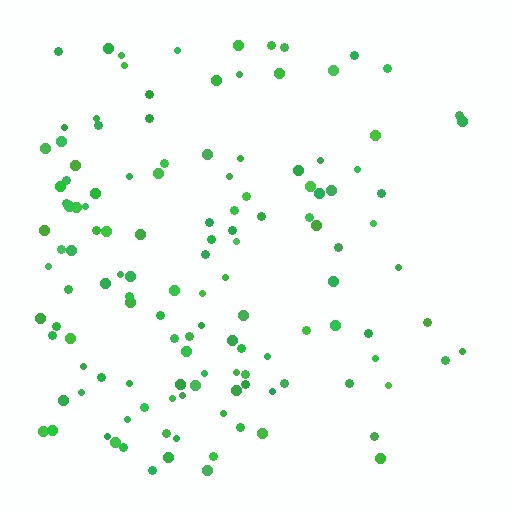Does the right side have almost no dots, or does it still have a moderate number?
Still a moderate number, just noticeably fewer than the left.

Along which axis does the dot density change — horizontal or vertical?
Horizontal.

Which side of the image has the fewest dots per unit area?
The right.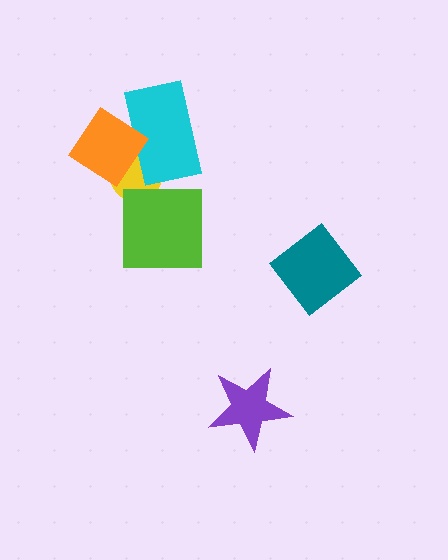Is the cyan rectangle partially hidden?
Yes, it is partially covered by another shape.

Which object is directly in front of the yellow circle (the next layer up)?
The cyan rectangle is directly in front of the yellow circle.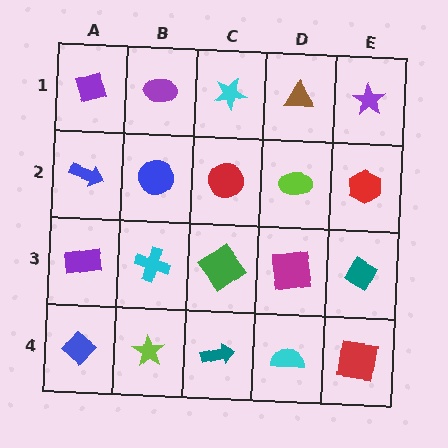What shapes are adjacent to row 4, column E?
A teal diamond (row 3, column E), a cyan semicircle (row 4, column D).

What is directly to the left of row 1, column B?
A purple diamond.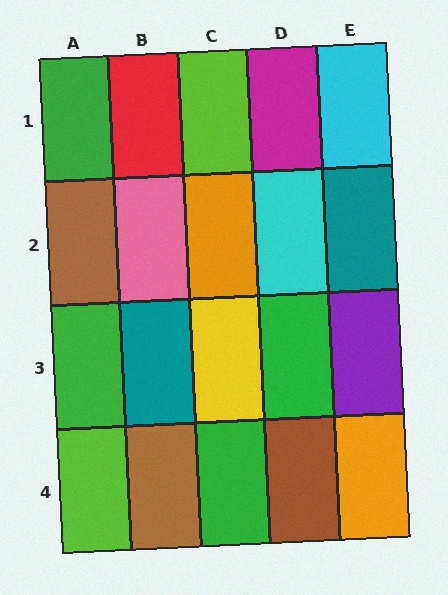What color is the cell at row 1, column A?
Green.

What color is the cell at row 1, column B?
Red.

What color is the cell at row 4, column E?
Orange.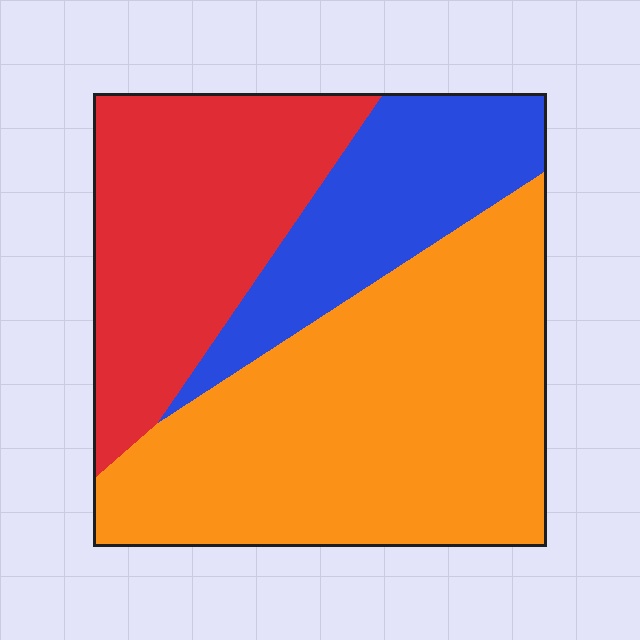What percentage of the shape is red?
Red covers about 30% of the shape.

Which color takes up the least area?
Blue, at roughly 20%.